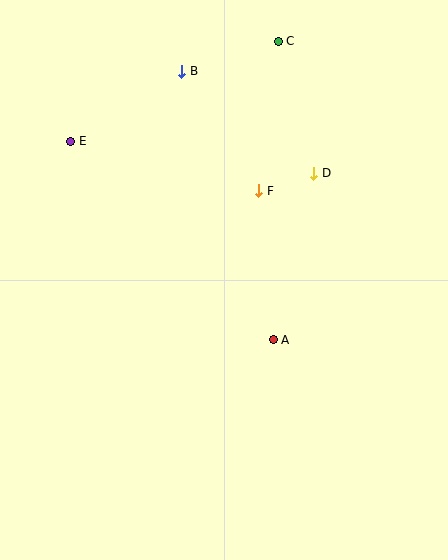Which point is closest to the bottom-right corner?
Point A is closest to the bottom-right corner.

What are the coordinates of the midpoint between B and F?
The midpoint between B and F is at (220, 131).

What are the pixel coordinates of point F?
Point F is at (259, 191).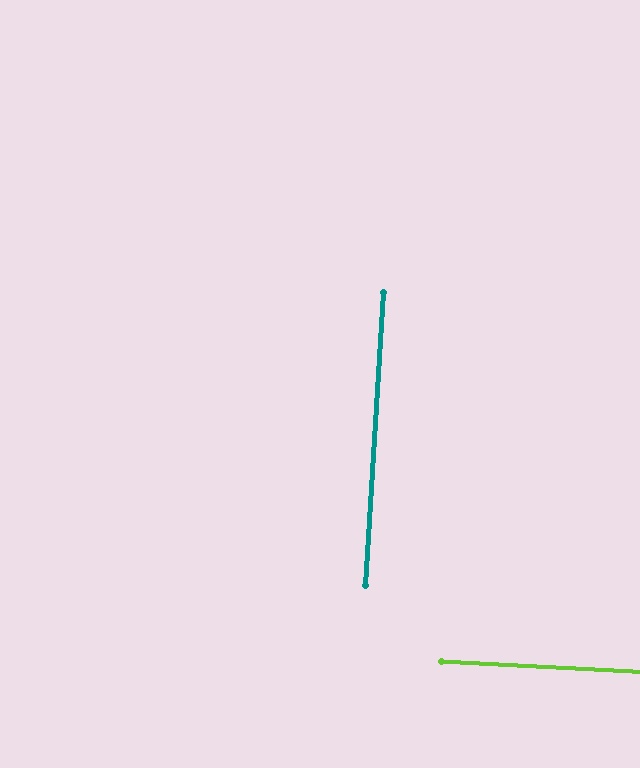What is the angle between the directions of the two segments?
Approximately 90 degrees.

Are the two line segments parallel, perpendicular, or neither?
Perpendicular — they meet at approximately 90°.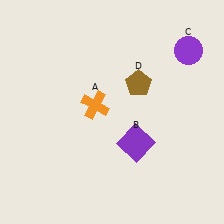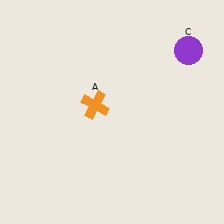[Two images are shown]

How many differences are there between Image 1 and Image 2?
There are 2 differences between the two images.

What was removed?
The purple square (B), the brown pentagon (D) were removed in Image 2.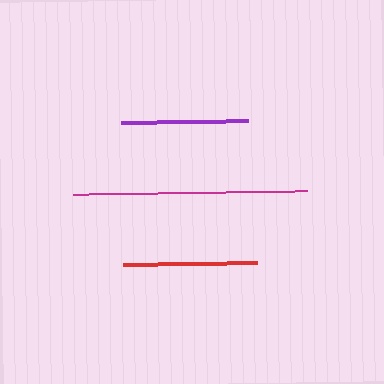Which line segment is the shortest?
The purple line is the shortest at approximately 127 pixels.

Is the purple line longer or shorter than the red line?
The red line is longer than the purple line.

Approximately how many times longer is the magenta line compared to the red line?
The magenta line is approximately 1.8 times the length of the red line.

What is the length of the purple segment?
The purple segment is approximately 127 pixels long.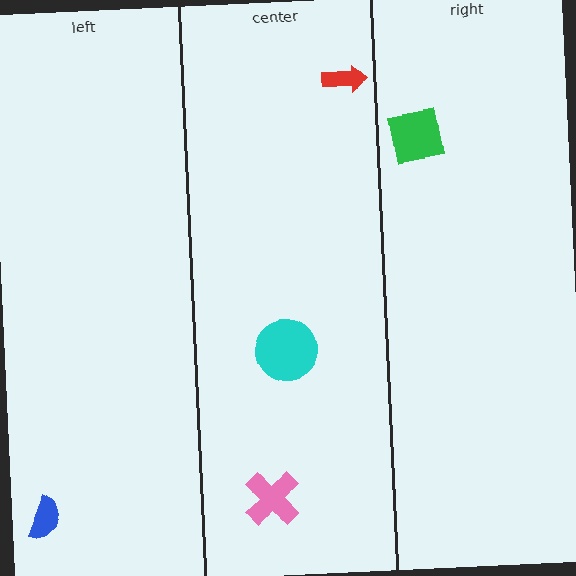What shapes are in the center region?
The red arrow, the cyan circle, the pink cross.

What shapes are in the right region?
The green square.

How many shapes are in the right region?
1.